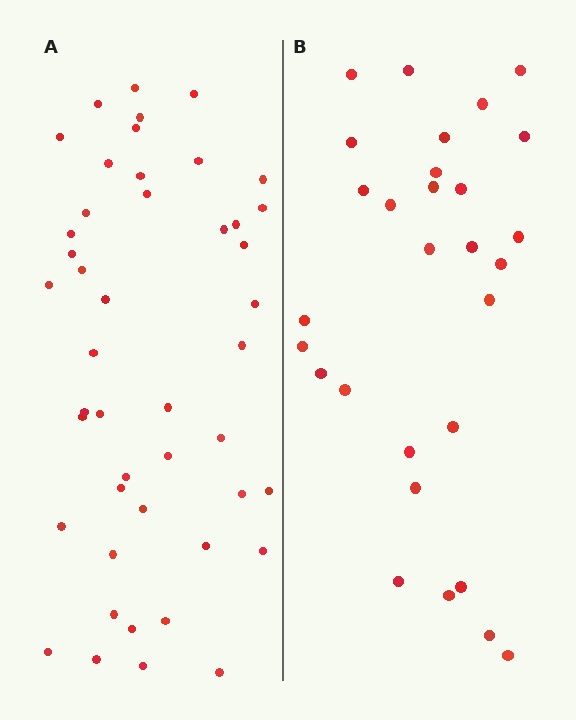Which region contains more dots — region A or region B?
Region A (the left region) has more dots.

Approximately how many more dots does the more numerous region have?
Region A has approximately 15 more dots than region B.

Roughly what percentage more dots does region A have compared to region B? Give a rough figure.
About 60% more.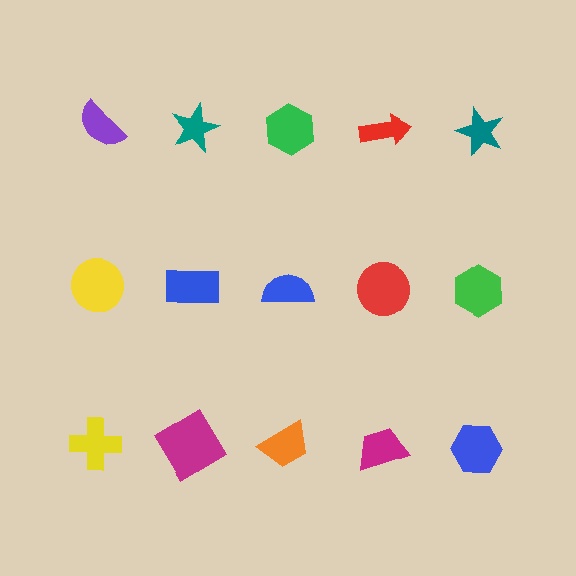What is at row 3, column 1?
A yellow cross.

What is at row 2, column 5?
A green hexagon.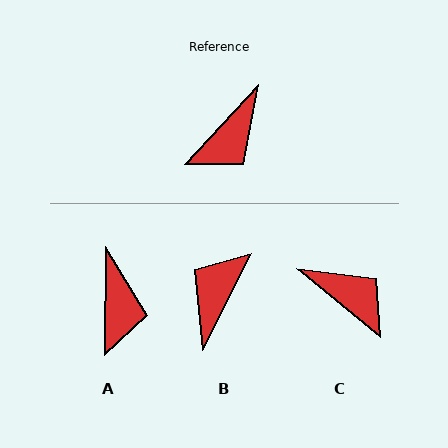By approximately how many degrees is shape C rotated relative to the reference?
Approximately 93 degrees counter-clockwise.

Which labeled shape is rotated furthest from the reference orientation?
B, about 164 degrees away.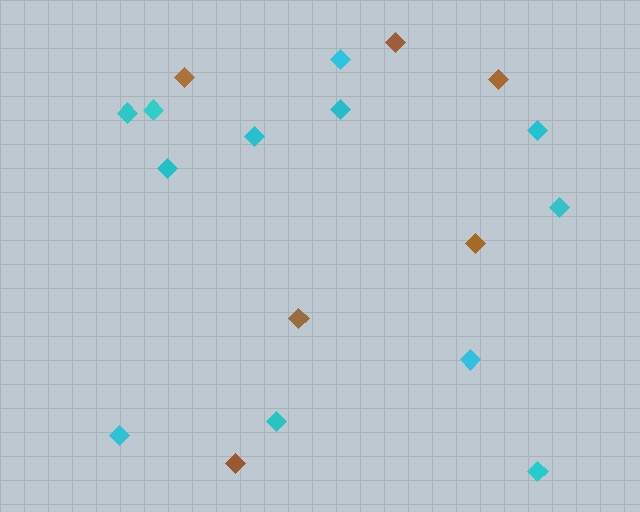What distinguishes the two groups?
There are 2 groups: one group of brown diamonds (6) and one group of cyan diamonds (12).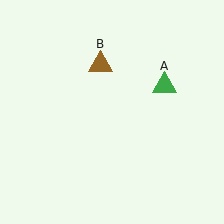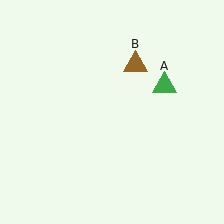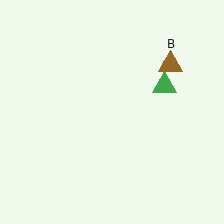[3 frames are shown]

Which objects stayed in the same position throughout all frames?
Green triangle (object A) remained stationary.